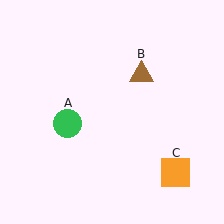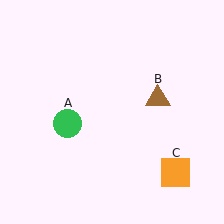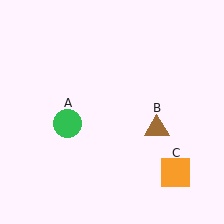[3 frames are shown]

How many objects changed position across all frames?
1 object changed position: brown triangle (object B).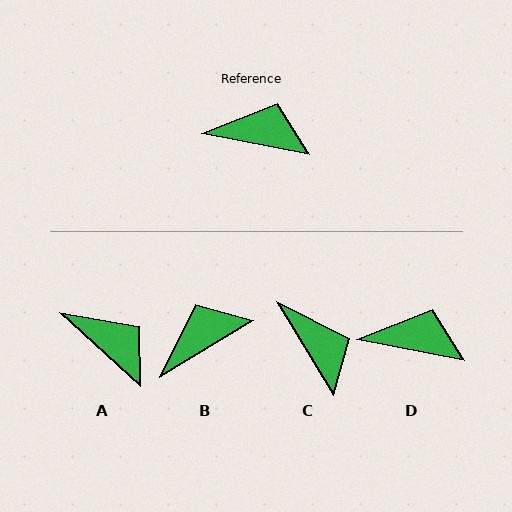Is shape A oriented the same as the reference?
No, it is off by about 32 degrees.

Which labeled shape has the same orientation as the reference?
D.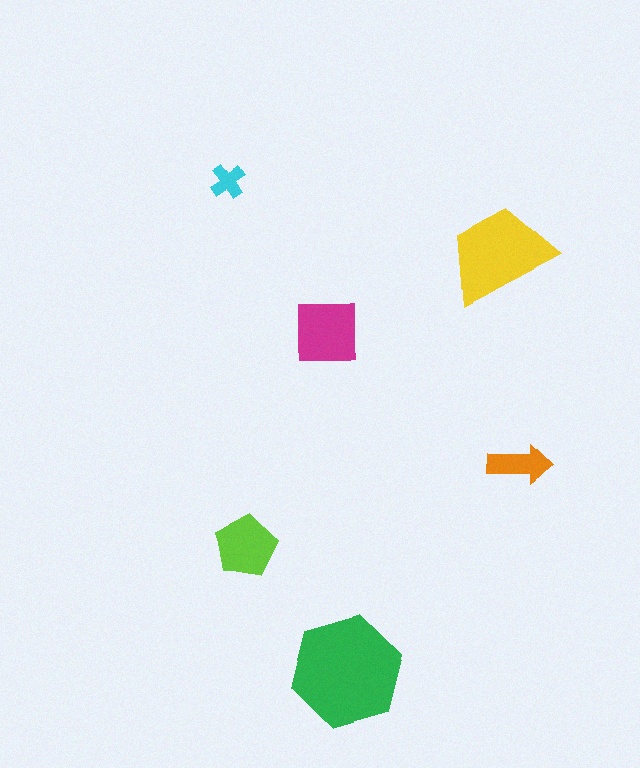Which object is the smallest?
The cyan cross.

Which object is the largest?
The green hexagon.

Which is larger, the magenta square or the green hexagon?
The green hexagon.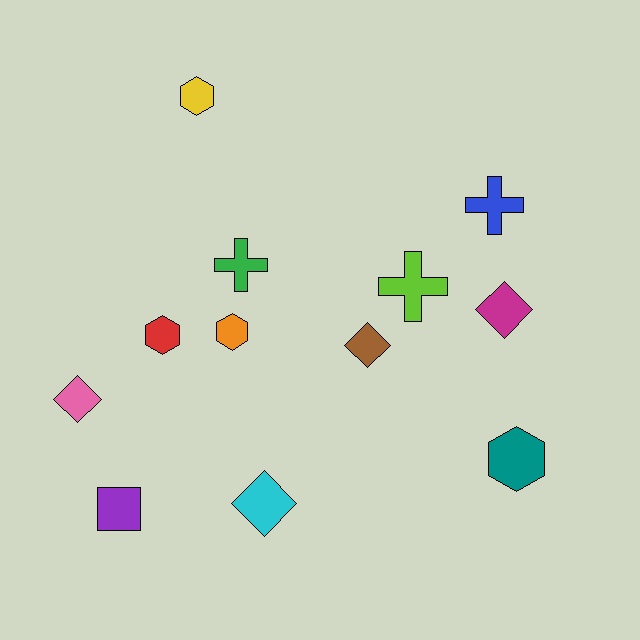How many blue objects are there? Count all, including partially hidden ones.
There is 1 blue object.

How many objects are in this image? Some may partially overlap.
There are 12 objects.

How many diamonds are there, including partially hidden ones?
There are 4 diamonds.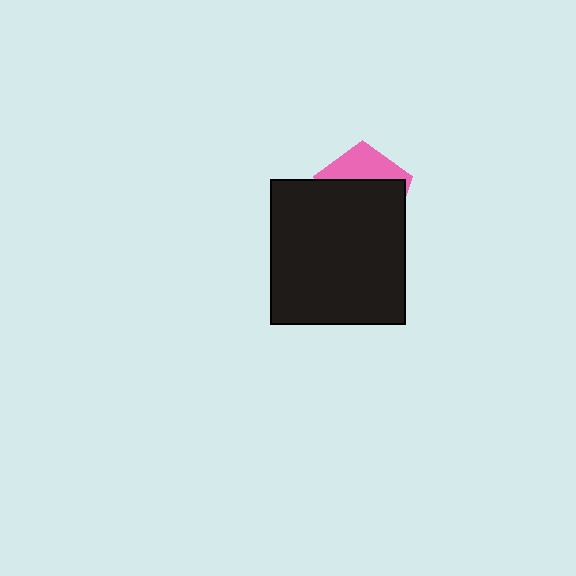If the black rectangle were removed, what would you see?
You would see the complete pink pentagon.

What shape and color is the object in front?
The object in front is a black rectangle.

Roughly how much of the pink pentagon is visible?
A small part of it is visible (roughly 33%).